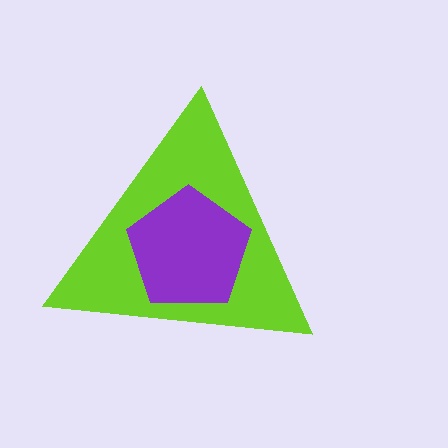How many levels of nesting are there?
2.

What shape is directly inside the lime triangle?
The purple pentagon.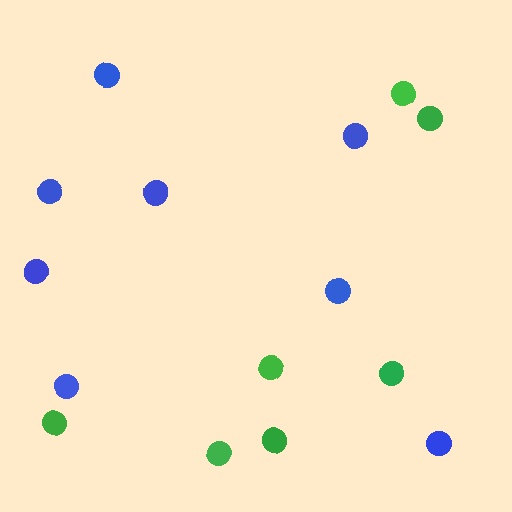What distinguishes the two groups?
There are 2 groups: one group of green circles (7) and one group of blue circles (8).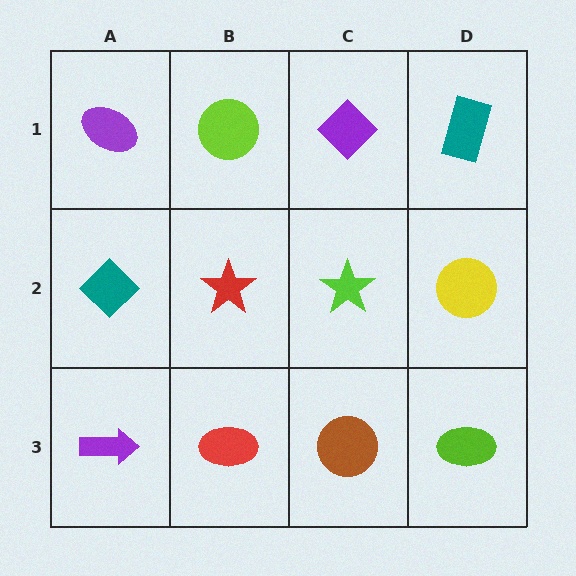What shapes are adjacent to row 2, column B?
A lime circle (row 1, column B), a red ellipse (row 3, column B), a teal diamond (row 2, column A), a lime star (row 2, column C).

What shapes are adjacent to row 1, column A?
A teal diamond (row 2, column A), a lime circle (row 1, column B).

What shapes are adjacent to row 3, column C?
A lime star (row 2, column C), a red ellipse (row 3, column B), a lime ellipse (row 3, column D).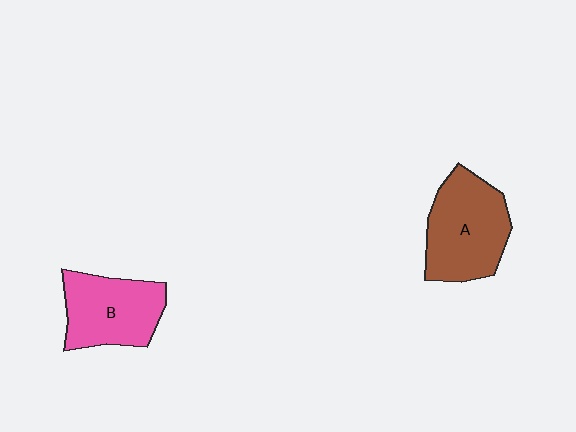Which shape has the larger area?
Shape A (brown).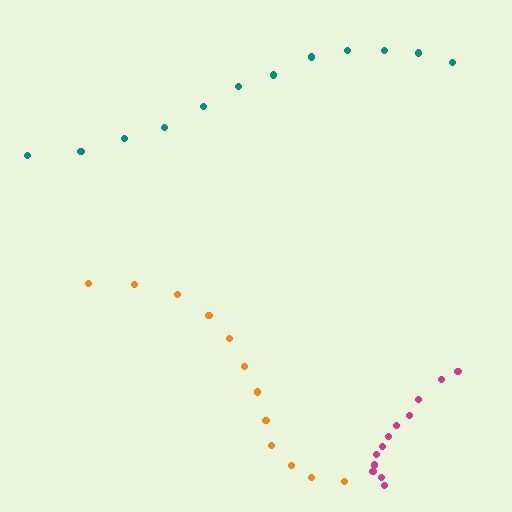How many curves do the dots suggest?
There are 3 distinct paths.